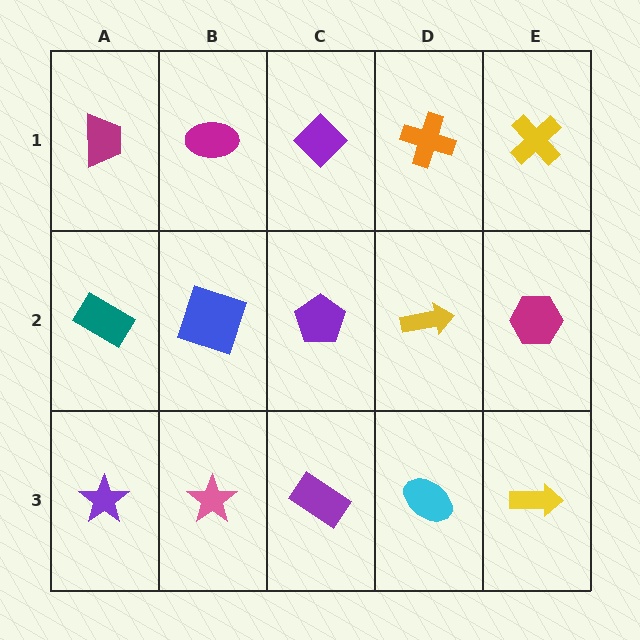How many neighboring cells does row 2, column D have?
4.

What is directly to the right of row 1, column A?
A magenta ellipse.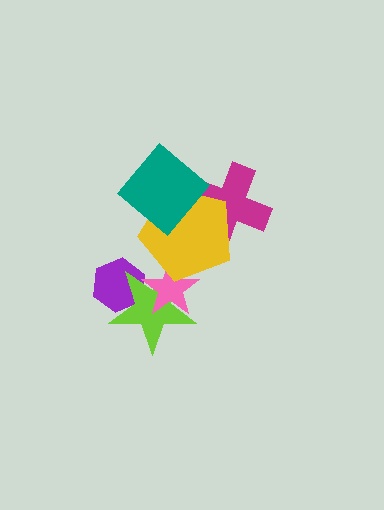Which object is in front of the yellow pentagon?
The teal diamond is in front of the yellow pentagon.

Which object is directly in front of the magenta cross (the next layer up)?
The yellow pentagon is directly in front of the magenta cross.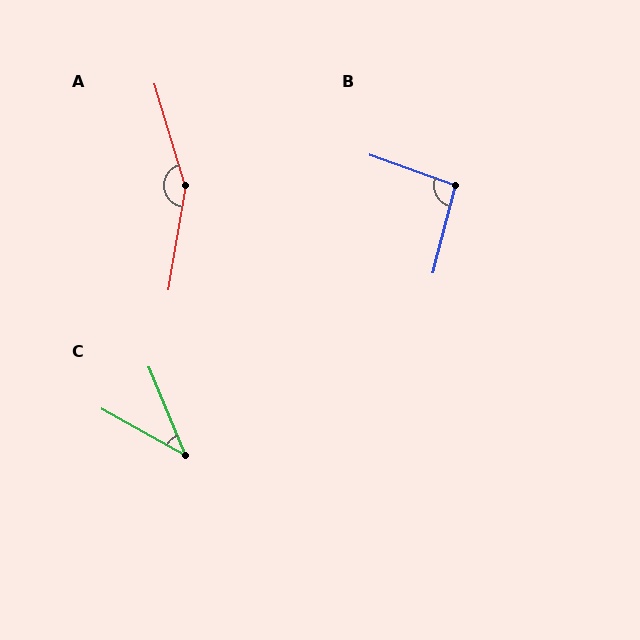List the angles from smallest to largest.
C (38°), B (95°), A (154°).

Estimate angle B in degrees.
Approximately 95 degrees.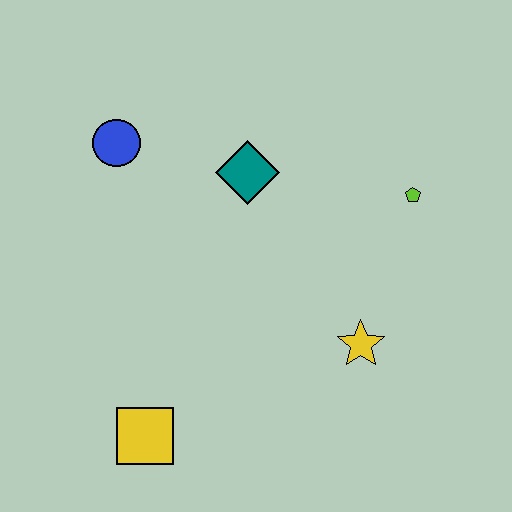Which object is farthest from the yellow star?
The blue circle is farthest from the yellow star.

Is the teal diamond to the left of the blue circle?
No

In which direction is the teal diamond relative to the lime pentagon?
The teal diamond is to the left of the lime pentagon.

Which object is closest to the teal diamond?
The blue circle is closest to the teal diamond.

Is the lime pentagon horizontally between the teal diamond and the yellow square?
No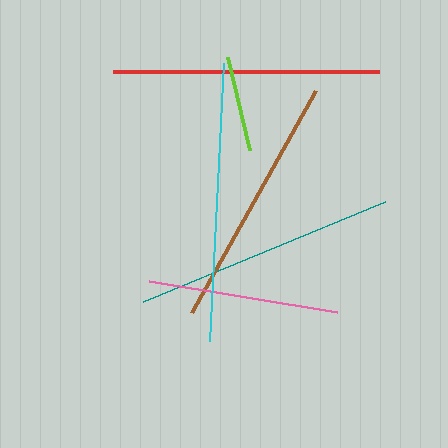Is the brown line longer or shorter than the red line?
The red line is longer than the brown line.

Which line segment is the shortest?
The lime line is the shortest at approximately 96 pixels.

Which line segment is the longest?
The cyan line is the longest at approximately 278 pixels.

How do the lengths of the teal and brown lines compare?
The teal and brown lines are approximately the same length.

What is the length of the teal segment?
The teal segment is approximately 262 pixels long.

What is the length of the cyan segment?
The cyan segment is approximately 278 pixels long.